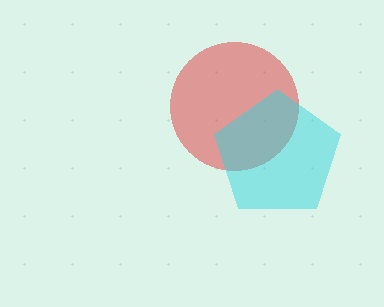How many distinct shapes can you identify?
There are 2 distinct shapes: a red circle, a cyan pentagon.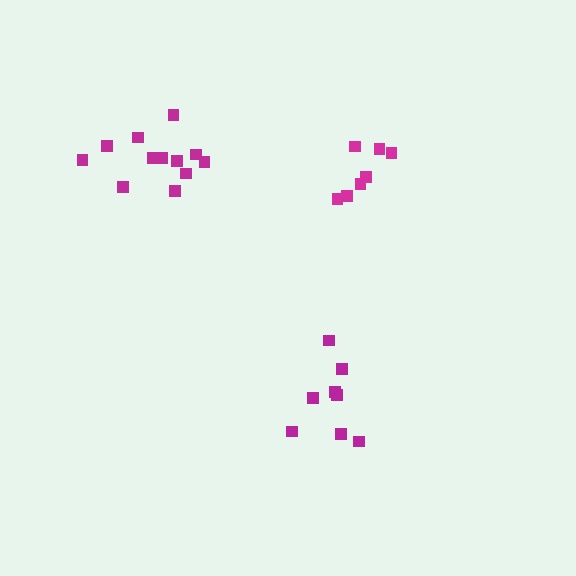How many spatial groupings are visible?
There are 3 spatial groupings.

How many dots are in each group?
Group 1: 7 dots, Group 2: 8 dots, Group 3: 12 dots (27 total).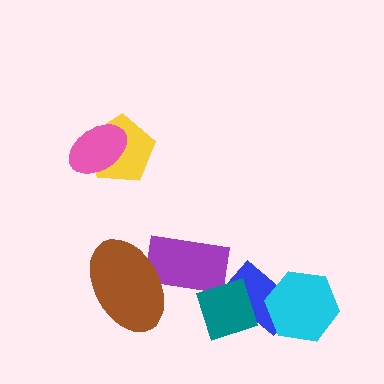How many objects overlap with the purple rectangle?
2 objects overlap with the purple rectangle.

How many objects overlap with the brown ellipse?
1 object overlaps with the brown ellipse.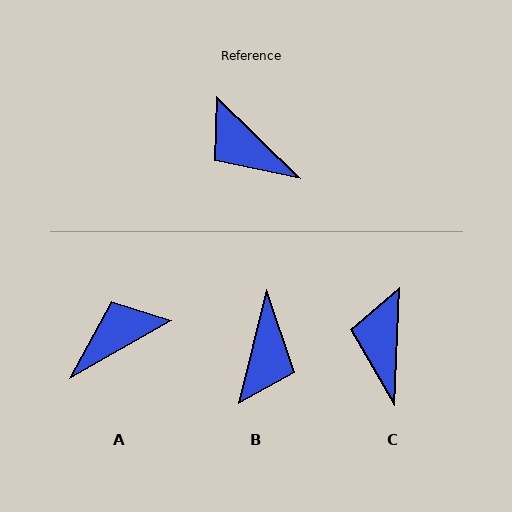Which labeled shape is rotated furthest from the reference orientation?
B, about 121 degrees away.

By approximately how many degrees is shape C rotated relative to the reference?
Approximately 48 degrees clockwise.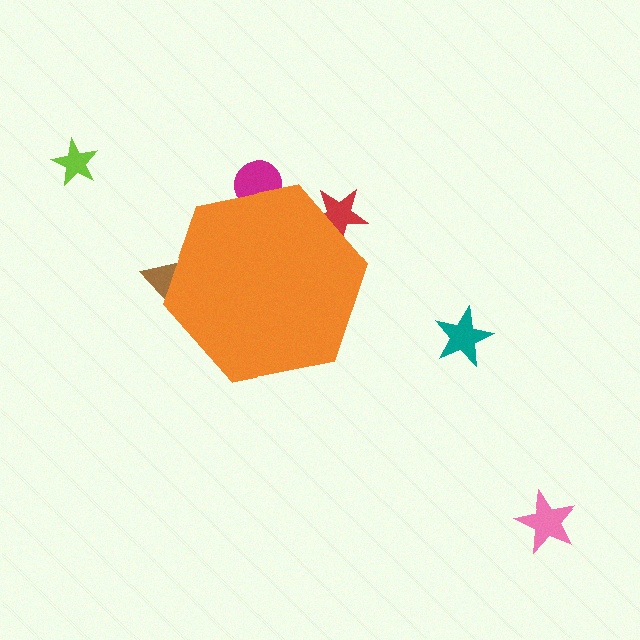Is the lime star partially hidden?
No, the lime star is fully visible.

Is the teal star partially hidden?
No, the teal star is fully visible.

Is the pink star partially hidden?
No, the pink star is fully visible.